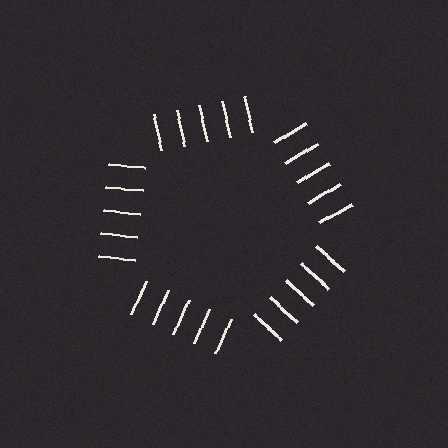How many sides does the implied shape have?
5 sides — the line-ends trace a pentagon.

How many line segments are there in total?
25 — 5 along each of the 5 edges.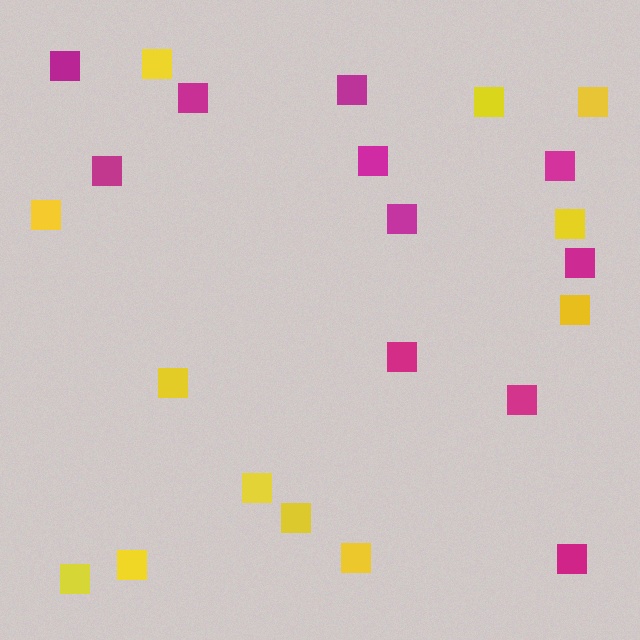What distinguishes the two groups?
There are 2 groups: one group of yellow squares (12) and one group of magenta squares (11).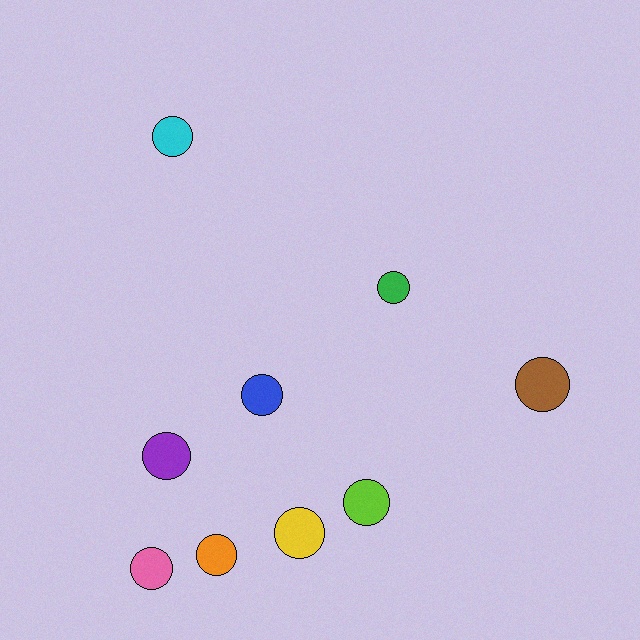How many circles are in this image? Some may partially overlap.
There are 9 circles.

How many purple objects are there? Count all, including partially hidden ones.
There is 1 purple object.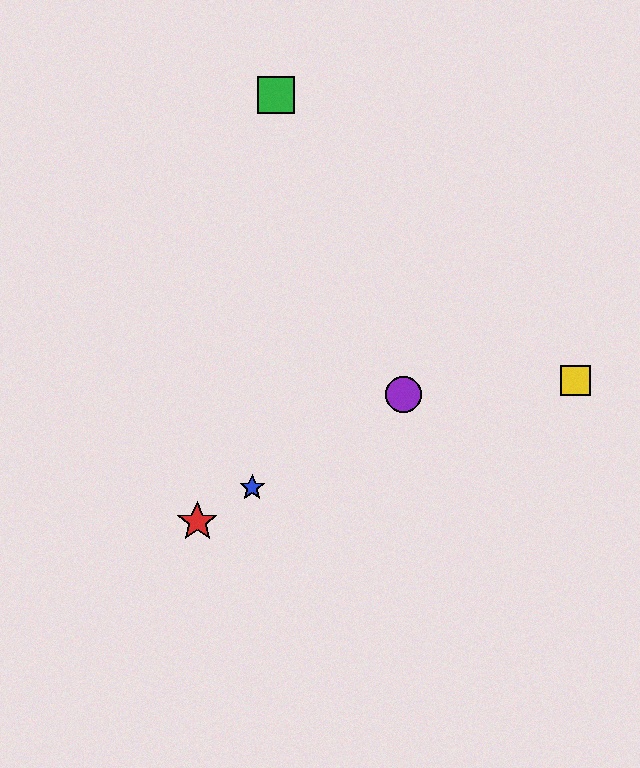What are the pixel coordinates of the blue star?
The blue star is at (252, 488).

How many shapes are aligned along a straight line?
3 shapes (the red star, the blue star, the purple circle) are aligned along a straight line.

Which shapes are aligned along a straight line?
The red star, the blue star, the purple circle are aligned along a straight line.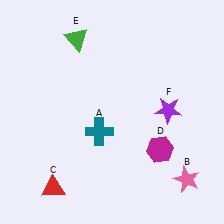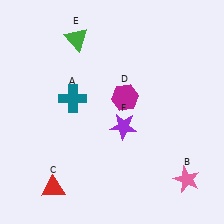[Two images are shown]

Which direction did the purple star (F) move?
The purple star (F) moved left.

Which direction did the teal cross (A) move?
The teal cross (A) moved up.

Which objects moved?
The objects that moved are: the teal cross (A), the magenta hexagon (D), the purple star (F).